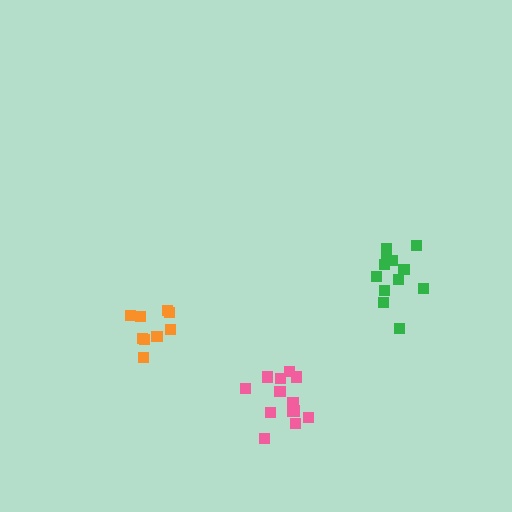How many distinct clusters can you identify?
There are 3 distinct clusters.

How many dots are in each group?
Group 1: 13 dots, Group 2: 9 dots, Group 3: 12 dots (34 total).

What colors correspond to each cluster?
The clusters are colored: pink, orange, green.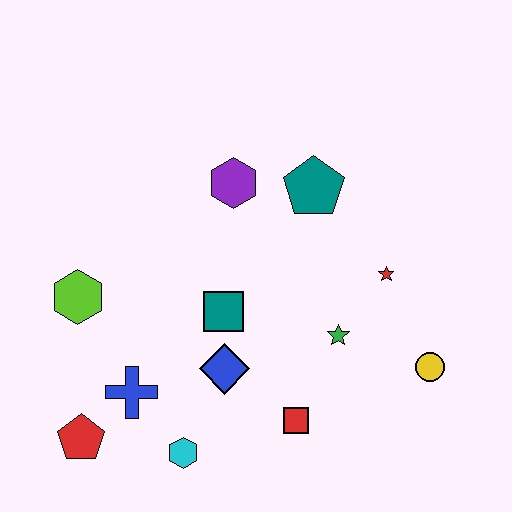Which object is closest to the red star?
The green star is closest to the red star.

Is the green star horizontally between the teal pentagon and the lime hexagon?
No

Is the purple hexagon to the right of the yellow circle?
No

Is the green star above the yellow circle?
Yes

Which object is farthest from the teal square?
The yellow circle is farthest from the teal square.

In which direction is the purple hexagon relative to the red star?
The purple hexagon is to the left of the red star.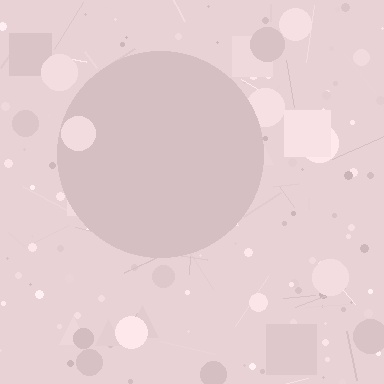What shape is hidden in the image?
A circle is hidden in the image.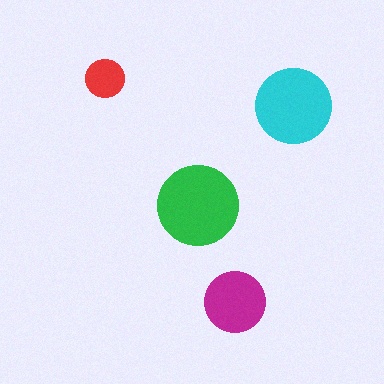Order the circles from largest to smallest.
the green one, the cyan one, the magenta one, the red one.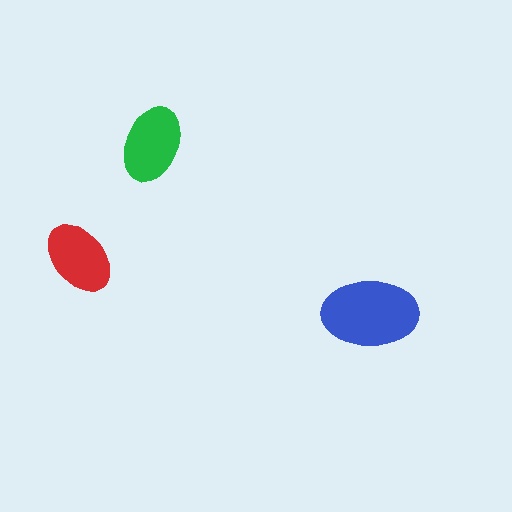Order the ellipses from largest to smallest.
the blue one, the green one, the red one.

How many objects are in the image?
There are 3 objects in the image.